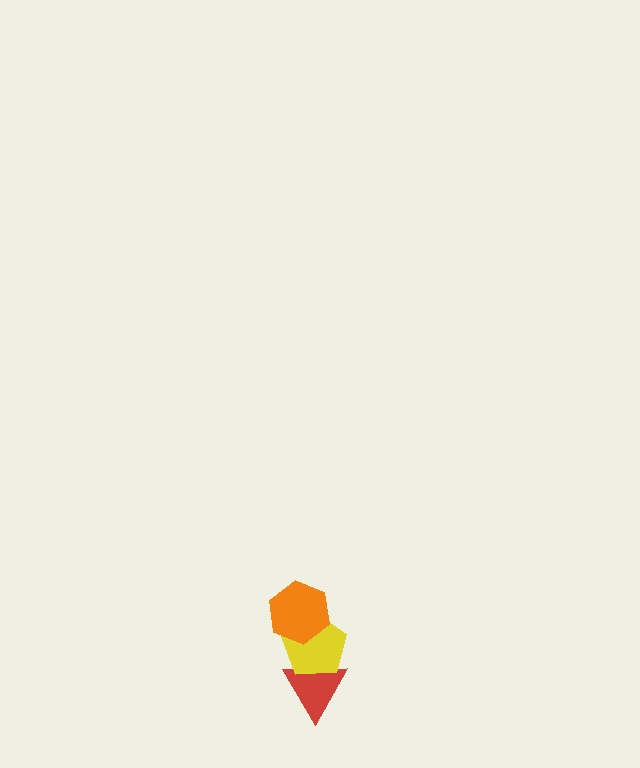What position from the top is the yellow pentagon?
The yellow pentagon is 2nd from the top.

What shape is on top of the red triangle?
The yellow pentagon is on top of the red triangle.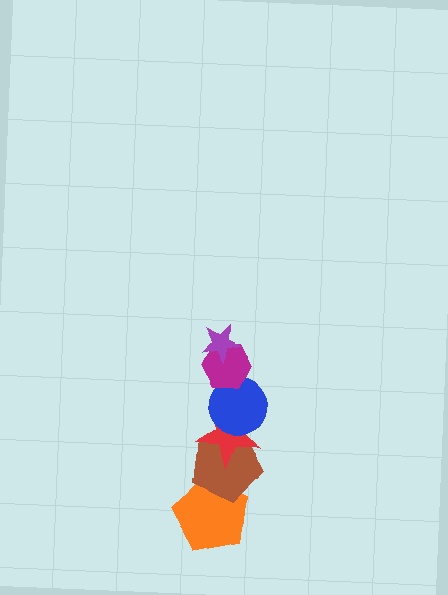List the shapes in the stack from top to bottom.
From top to bottom: the purple star, the magenta hexagon, the blue circle, the red star, the brown pentagon, the orange pentagon.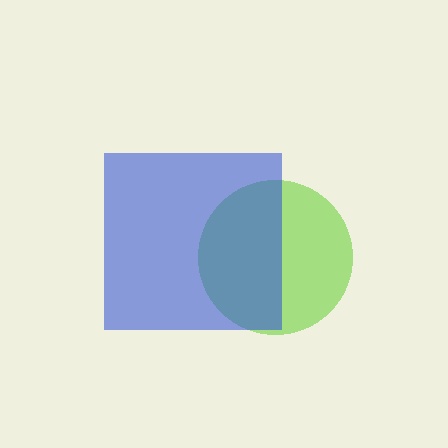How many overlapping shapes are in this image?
There are 2 overlapping shapes in the image.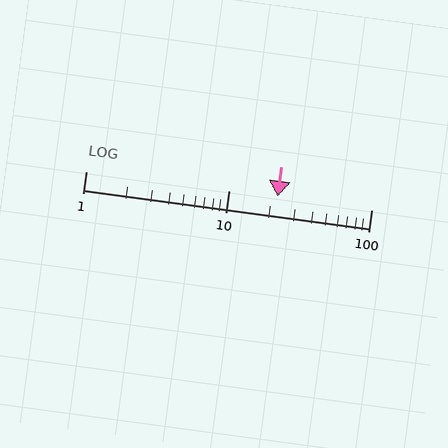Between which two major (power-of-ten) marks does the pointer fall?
The pointer is between 10 and 100.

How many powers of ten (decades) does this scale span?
The scale spans 2 decades, from 1 to 100.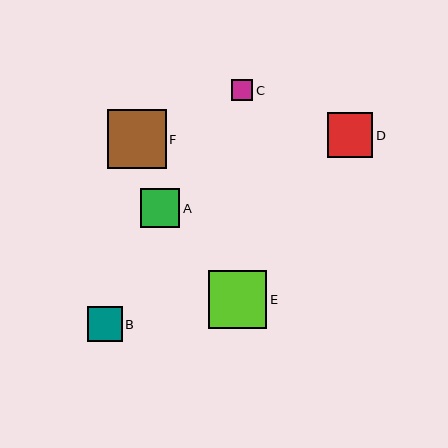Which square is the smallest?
Square C is the smallest with a size of approximately 21 pixels.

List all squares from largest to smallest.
From largest to smallest: F, E, D, A, B, C.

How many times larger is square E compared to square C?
Square E is approximately 2.8 times the size of square C.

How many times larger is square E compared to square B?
Square E is approximately 1.7 times the size of square B.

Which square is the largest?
Square F is the largest with a size of approximately 59 pixels.